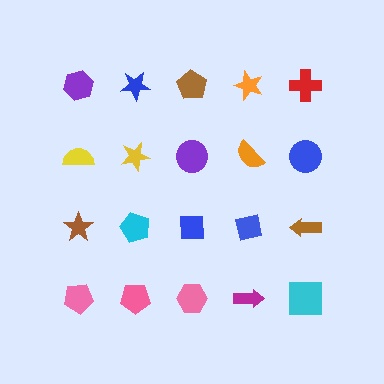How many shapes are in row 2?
5 shapes.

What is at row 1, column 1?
A purple hexagon.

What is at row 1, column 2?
A blue star.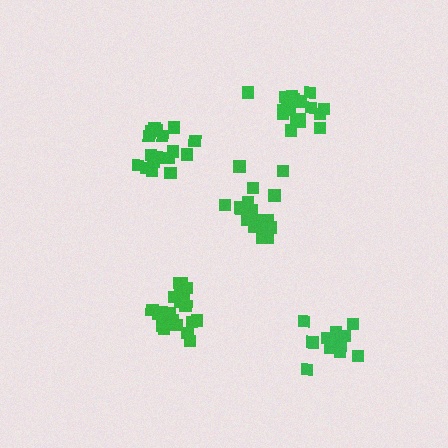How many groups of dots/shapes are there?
There are 5 groups.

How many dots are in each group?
Group 1: 14 dots, Group 2: 19 dots, Group 3: 18 dots, Group 4: 20 dots, Group 5: 18 dots (89 total).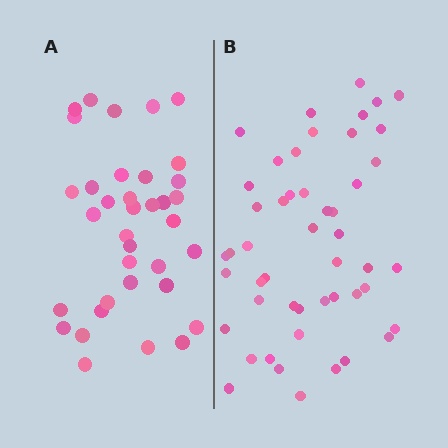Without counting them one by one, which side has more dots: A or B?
Region B (the right region) has more dots.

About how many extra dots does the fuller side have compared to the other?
Region B has approximately 15 more dots than region A.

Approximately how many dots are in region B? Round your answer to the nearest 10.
About 50 dots. (The exact count is 49, which rounds to 50.)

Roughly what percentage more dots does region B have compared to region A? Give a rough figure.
About 35% more.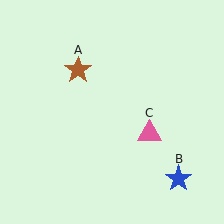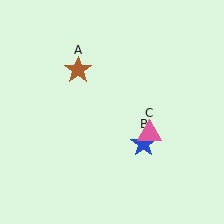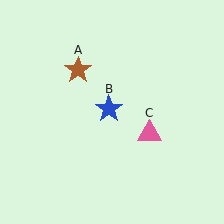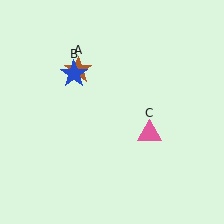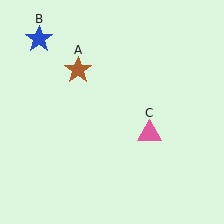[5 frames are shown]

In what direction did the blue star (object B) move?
The blue star (object B) moved up and to the left.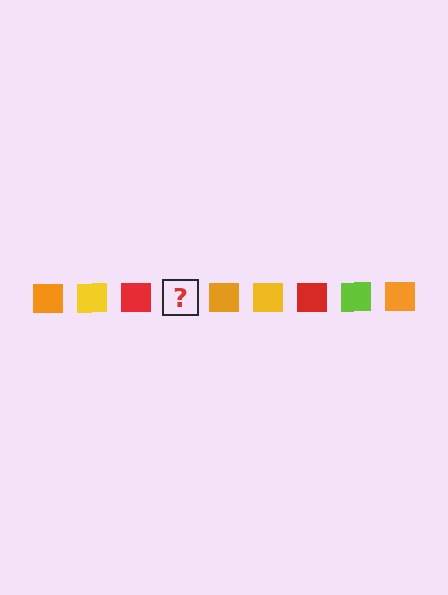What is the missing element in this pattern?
The missing element is a lime square.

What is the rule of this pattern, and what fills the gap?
The rule is that the pattern cycles through orange, yellow, red, lime squares. The gap should be filled with a lime square.